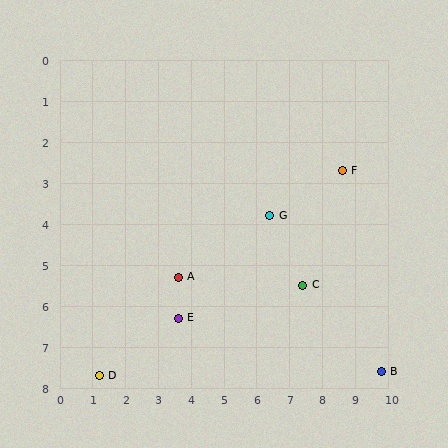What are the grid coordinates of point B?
Point B is at approximately (9.8, 7.6).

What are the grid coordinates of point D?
Point D is at approximately (1.2, 7.7).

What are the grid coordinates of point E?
Point E is at approximately (3.6, 6.3).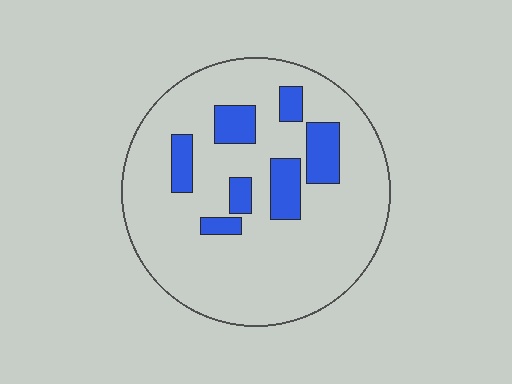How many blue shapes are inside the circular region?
7.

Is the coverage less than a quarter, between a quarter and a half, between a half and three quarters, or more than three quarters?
Less than a quarter.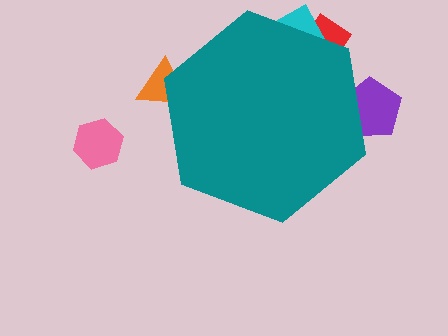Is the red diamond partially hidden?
Yes, the red diamond is partially hidden behind the teal hexagon.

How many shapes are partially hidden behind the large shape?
4 shapes are partially hidden.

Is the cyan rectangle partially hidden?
Yes, the cyan rectangle is partially hidden behind the teal hexagon.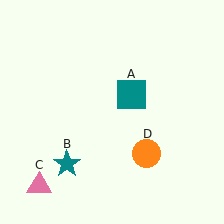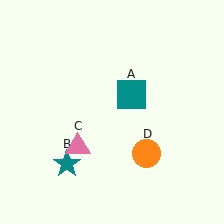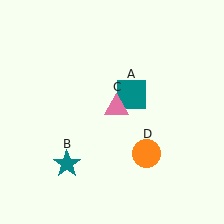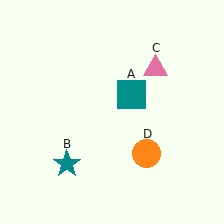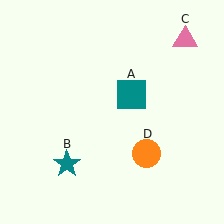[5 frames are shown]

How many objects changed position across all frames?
1 object changed position: pink triangle (object C).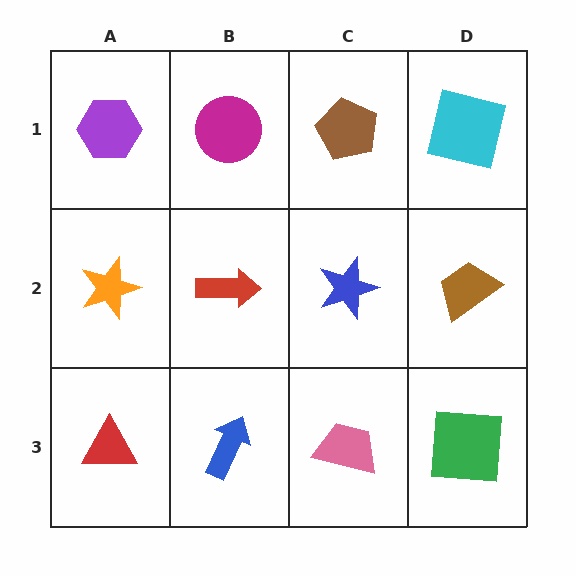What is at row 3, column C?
A pink trapezoid.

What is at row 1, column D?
A cyan square.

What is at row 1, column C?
A brown pentagon.